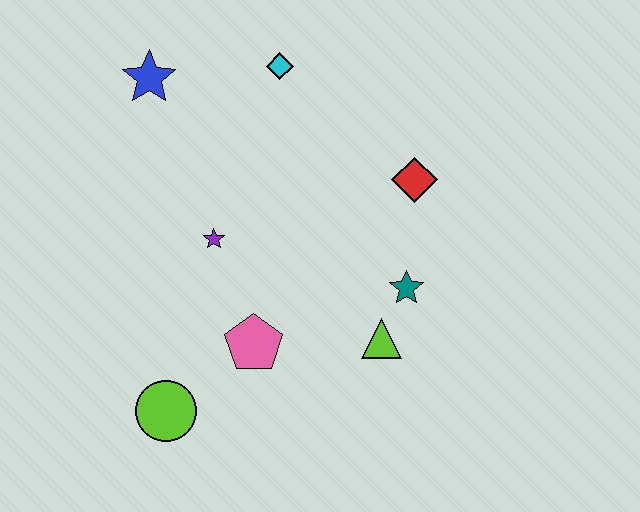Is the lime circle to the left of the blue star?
No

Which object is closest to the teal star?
The lime triangle is closest to the teal star.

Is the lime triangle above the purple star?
No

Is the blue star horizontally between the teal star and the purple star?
No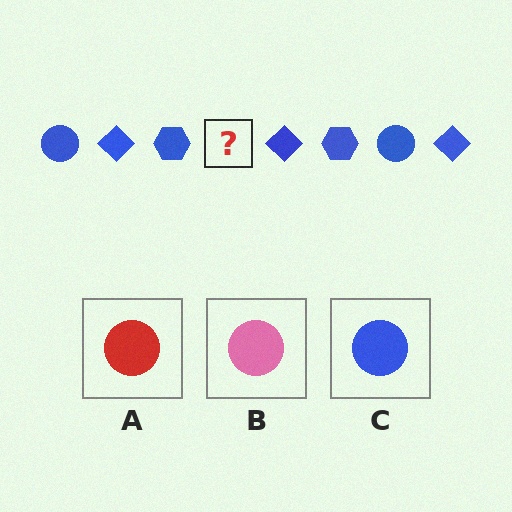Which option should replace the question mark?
Option C.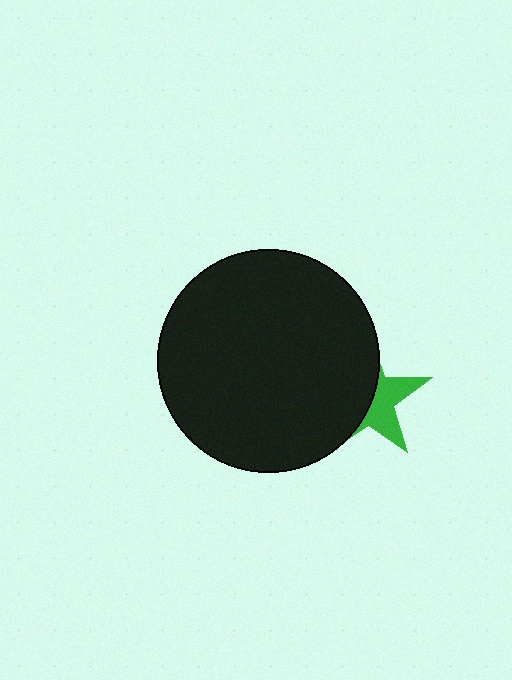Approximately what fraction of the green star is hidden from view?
Roughly 58% of the green star is hidden behind the black circle.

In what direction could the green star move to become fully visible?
The green star could move right. That would shift it out from behind the black circle entirely.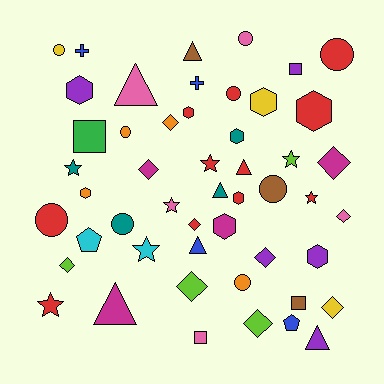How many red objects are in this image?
There are 11 red objects.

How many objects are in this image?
There are 50 objects.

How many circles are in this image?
There are 9 circles.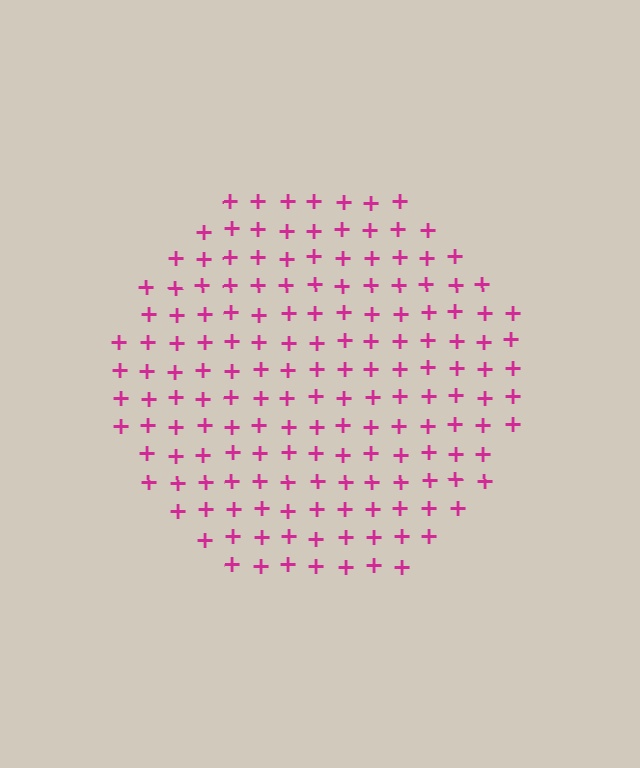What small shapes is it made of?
It is made of small plus signs.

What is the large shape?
The large shape is a circle.